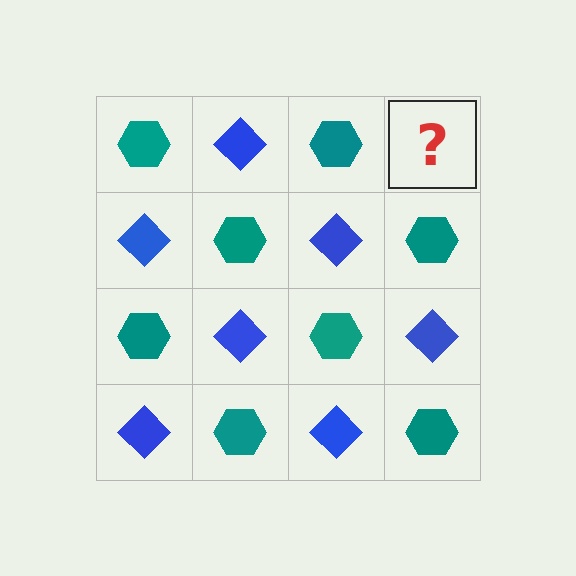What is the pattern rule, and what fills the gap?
The rule is that it alternates teal hexagon and blue diamond in a checkerboard pattern. The gap should be filled with a blue diamond.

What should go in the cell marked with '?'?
The missing cell should contain a blue diamond.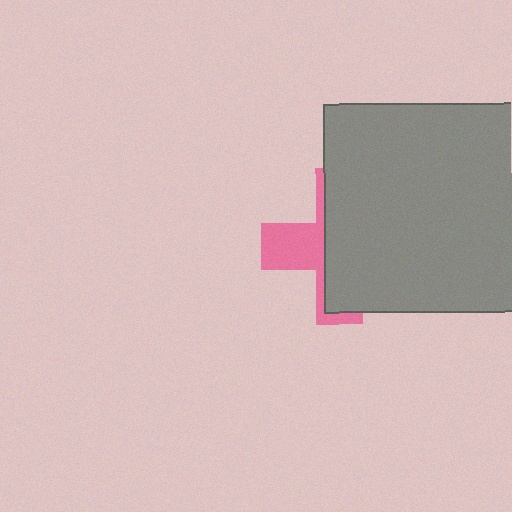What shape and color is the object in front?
The object in front is a gray rectangle.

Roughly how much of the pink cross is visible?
A small part of it is visible (roughly 34%).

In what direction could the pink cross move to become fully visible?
The pink cross could move left. That would shift it out from behind the gray rectangle entirely.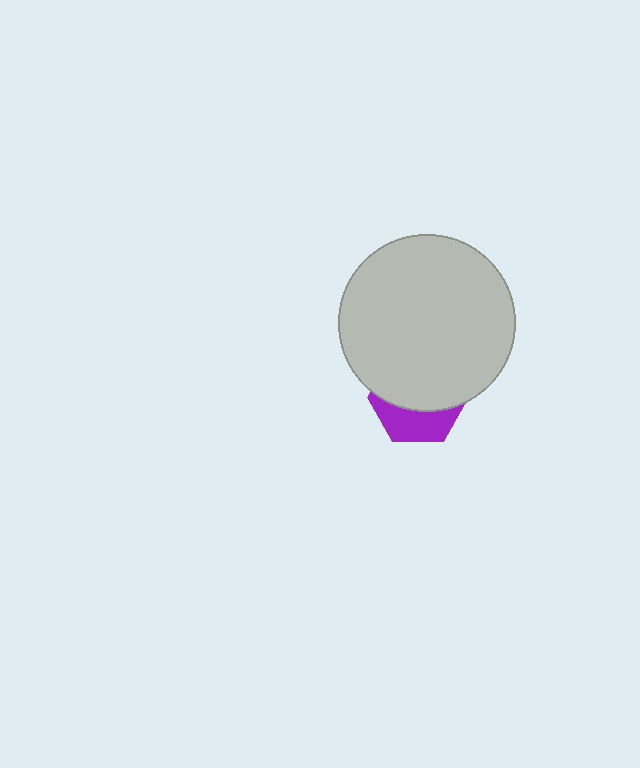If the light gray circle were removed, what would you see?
You would see the complete purple hexagon.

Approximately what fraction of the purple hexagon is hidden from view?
Roughly 63% of the purple hexagon is hidden behind the light gray circle.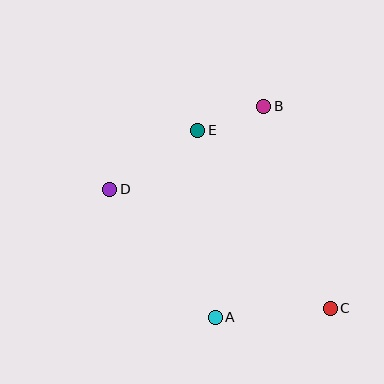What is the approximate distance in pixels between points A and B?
The distance between A and B is approximately 216 pixels.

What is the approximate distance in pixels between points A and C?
The distance between A and C is approximately 116 pixels.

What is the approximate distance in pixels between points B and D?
The distance between B and D is approximately 175 pixels.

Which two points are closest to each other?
Points B and E are closest to each other.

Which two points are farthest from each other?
Points C and D are farthest from each other.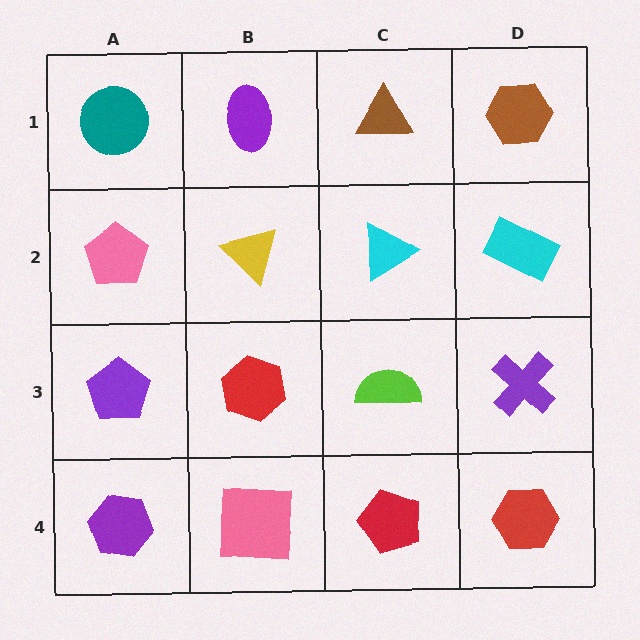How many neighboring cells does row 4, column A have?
2.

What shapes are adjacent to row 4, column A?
A purple pentagon (row 3, column A), a pink square (row 4, column B).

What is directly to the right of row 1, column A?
A purple ellipse.